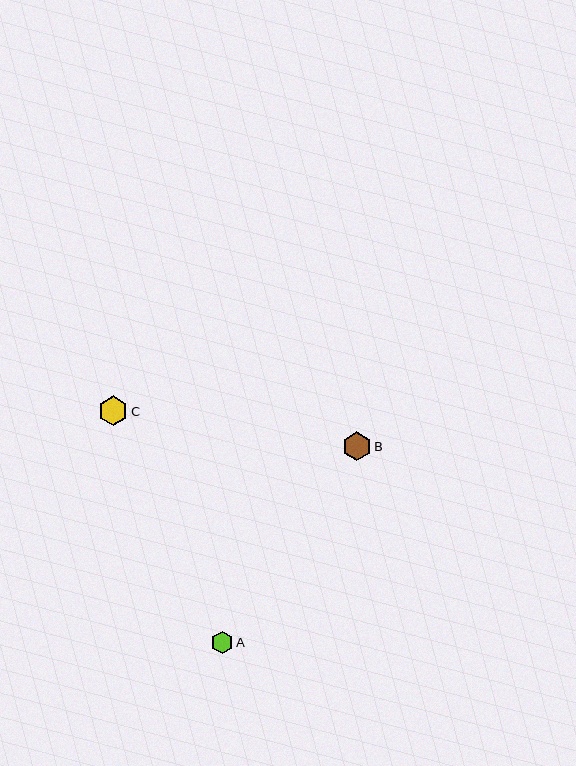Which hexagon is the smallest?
Hexagon A is the smallest with a size of approximately 23 pixels.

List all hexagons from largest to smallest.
From largest to smallest: C, B, A.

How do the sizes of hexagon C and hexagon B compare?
Hexagon C and hexagon B are approximately the same size.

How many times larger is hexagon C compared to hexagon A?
Hexagon C is approximately 1.3 times the size of hexagon A.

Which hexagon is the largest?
Hexagon C is the largest with a size of approximately 30 pixels.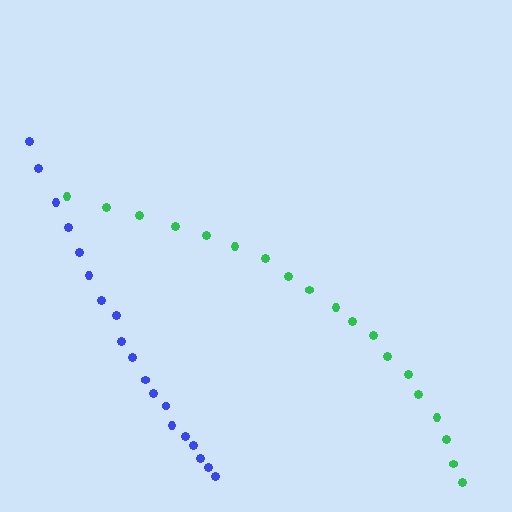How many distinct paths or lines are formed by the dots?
There are 2 distinct paths.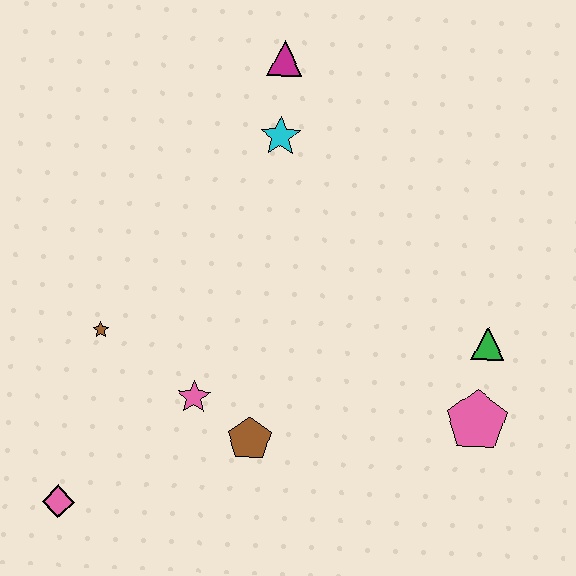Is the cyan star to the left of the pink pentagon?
Yes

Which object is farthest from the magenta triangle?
The pink diamond is farthest from the magenta triangle.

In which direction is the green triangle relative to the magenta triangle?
The green triangle is below the magenta triangle.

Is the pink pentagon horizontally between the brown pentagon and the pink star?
No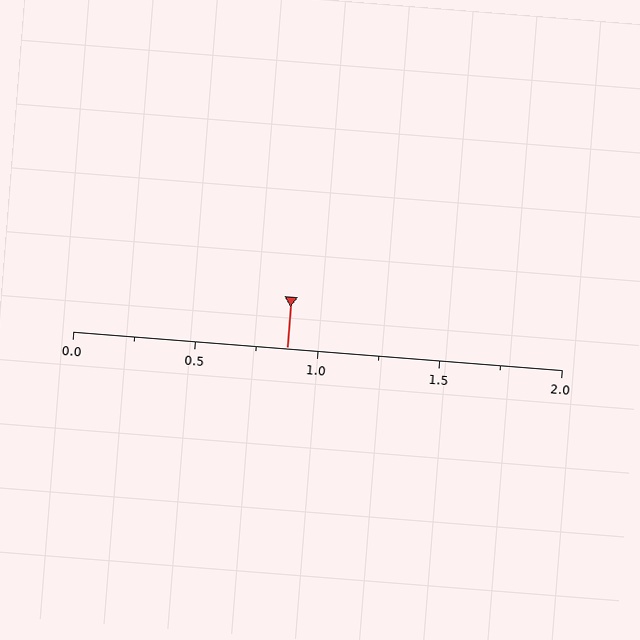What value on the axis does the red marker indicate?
The marker indicates approximately 0.88.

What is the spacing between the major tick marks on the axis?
The major ticks are spaced 0.5 apart.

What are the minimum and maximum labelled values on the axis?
The axis runs from 0.0 to 2.0.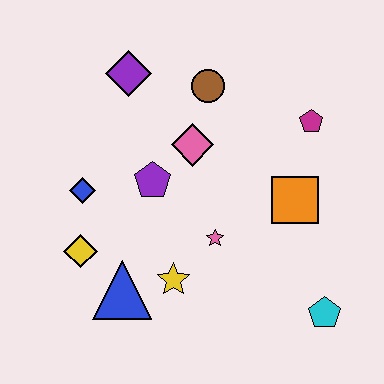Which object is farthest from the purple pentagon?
The cyan pentagon is farthest from the purple pentagon.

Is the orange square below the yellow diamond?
No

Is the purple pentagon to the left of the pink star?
Yes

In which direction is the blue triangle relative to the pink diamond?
The blue triangle is below the pink diamond.